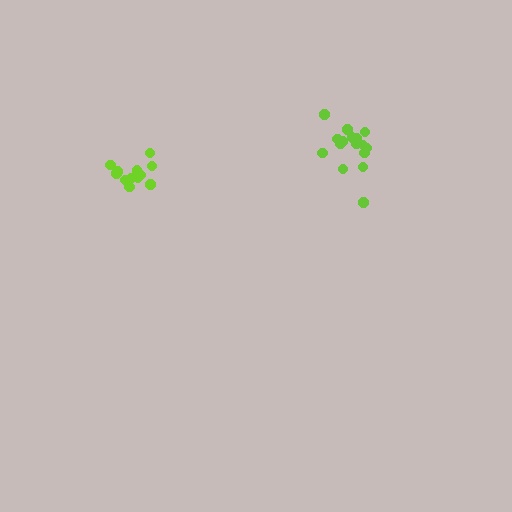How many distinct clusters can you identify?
There are 2 distinct clusters.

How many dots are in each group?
Group 1: 16 dots, Group 2: 12 dots (28 total).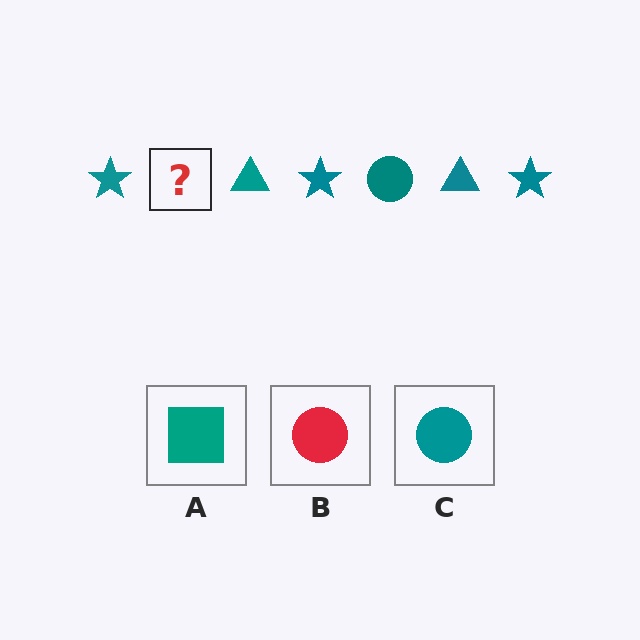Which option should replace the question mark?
Option C.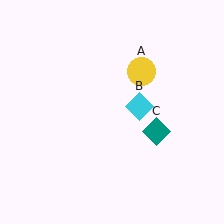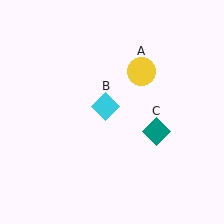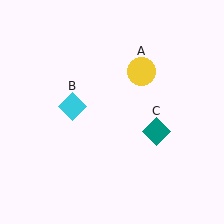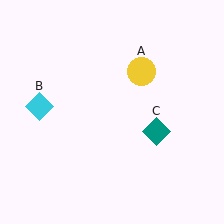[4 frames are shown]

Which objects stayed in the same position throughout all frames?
Yellow circle (object A) and teal diamond (object C) remained stationary.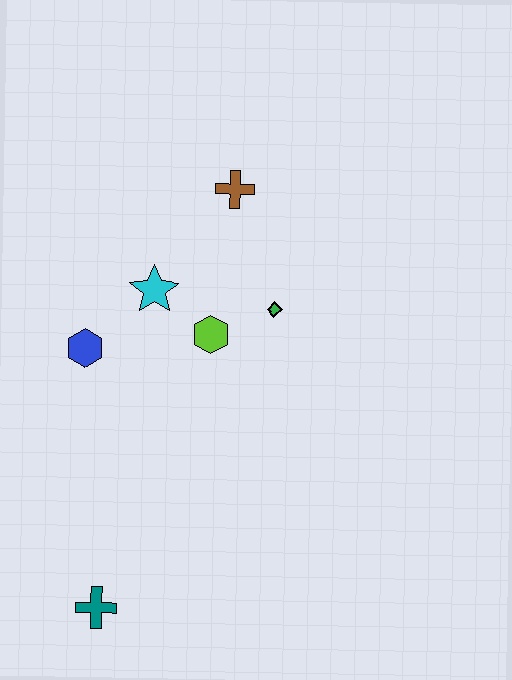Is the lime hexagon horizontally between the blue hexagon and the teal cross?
No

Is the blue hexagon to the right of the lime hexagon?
No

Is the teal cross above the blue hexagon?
No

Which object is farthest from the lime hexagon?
The teal cross is farthest from the lime hexagon.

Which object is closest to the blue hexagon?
The cyan star is closest to the blue hexagon.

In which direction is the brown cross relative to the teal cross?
The brown cross is above the teal cross.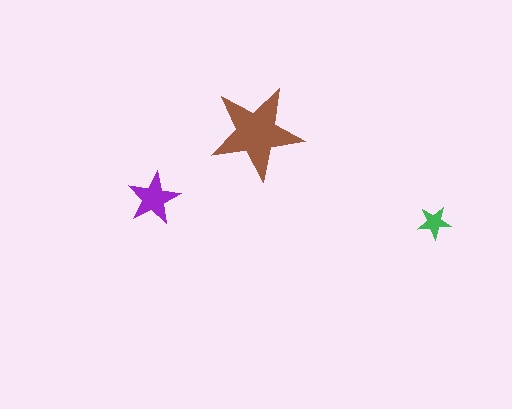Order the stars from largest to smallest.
the brown one, the purple one, the green one.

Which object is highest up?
The brown star is topmost.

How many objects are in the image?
There are 3 objects in the image.